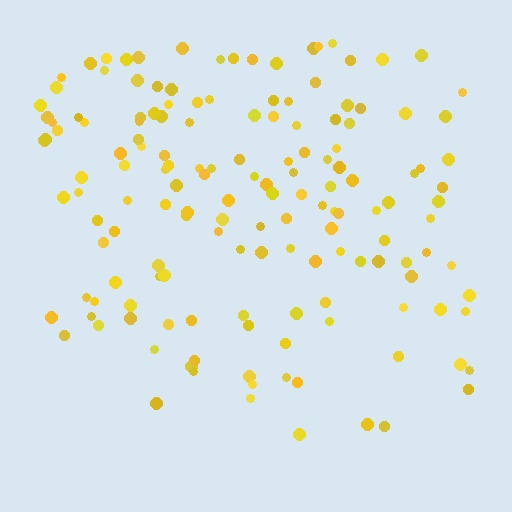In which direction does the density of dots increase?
From bottom to top, with the top side densest.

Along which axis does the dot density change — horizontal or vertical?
Vertical.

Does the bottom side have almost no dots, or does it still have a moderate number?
Still a moderate number, just noticeably fewer than the top.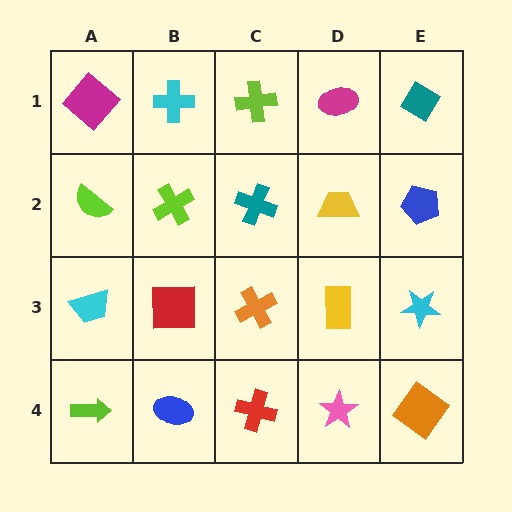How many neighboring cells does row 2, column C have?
4.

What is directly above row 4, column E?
A cyan star.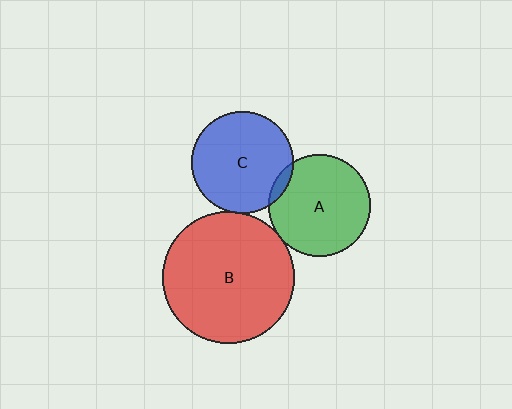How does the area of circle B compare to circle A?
Approximately 1.7 times.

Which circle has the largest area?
Circle B (red).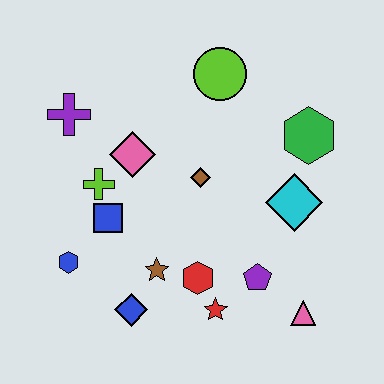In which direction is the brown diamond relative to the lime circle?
The brown diamond is below the lime circle.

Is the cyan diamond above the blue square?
Yes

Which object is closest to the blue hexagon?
The blue square is closest to the blue hexagon.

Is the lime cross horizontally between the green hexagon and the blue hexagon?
Yes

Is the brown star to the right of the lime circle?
No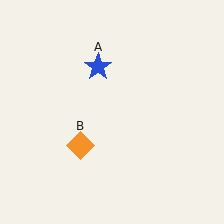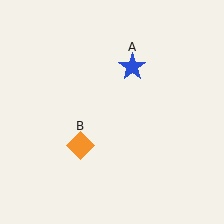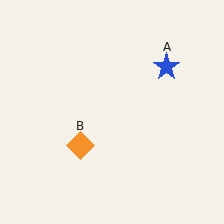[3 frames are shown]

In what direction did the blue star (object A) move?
The blue star (object A) moved right.